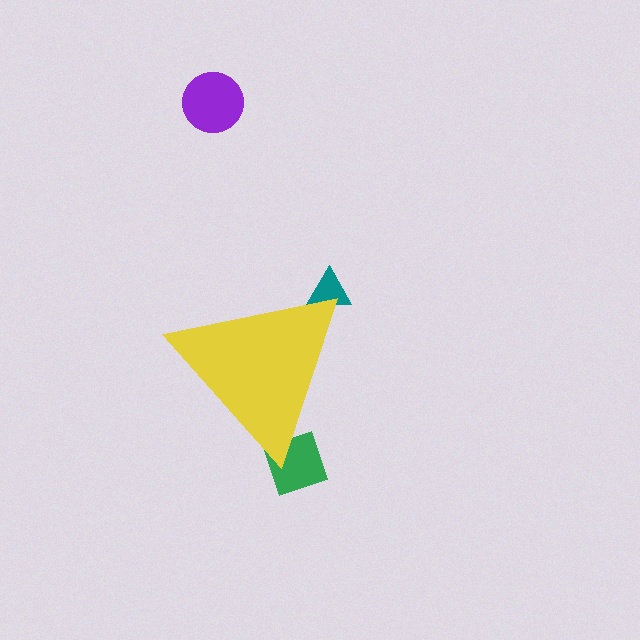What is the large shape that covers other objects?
A yellow triangle.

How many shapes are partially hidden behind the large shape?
2 shapes are partially hidden.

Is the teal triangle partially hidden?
Yes, the teal triangle is partially hidden behind the yellow triangle.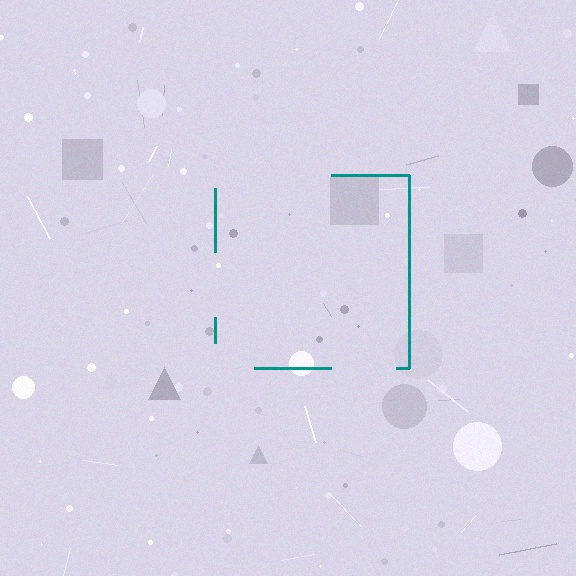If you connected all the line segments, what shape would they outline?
They would outline a square.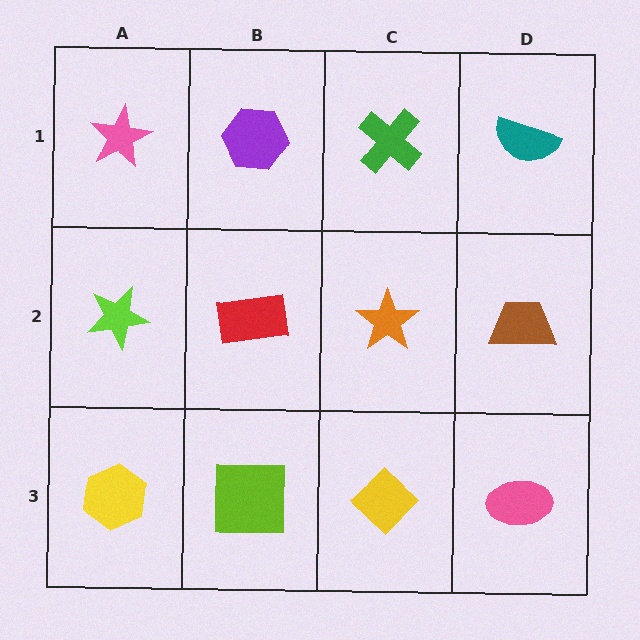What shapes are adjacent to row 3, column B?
A red rectangle (row 2, column B), a yellow hexagon (row 3, column A), a yellow diamond (row 3, column C).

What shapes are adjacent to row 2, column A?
A pink star (row 1, column A), a yellow hexagon (row 3, column A), a red rectangle (row 2, column B).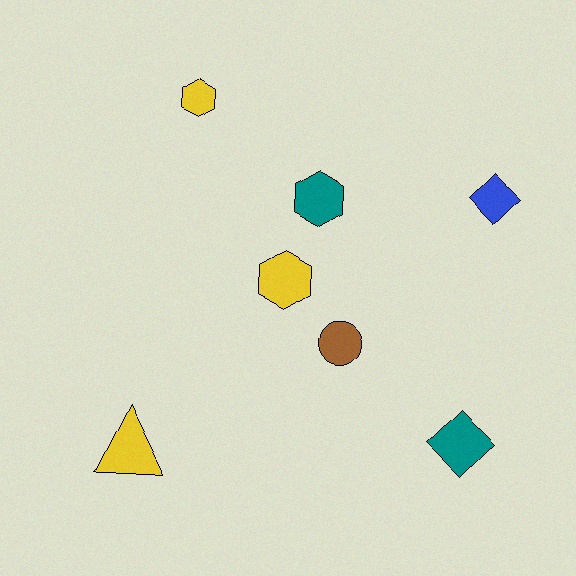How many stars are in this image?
There are no stars.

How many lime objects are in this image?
There are no lime objects.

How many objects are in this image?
There are 7 objects.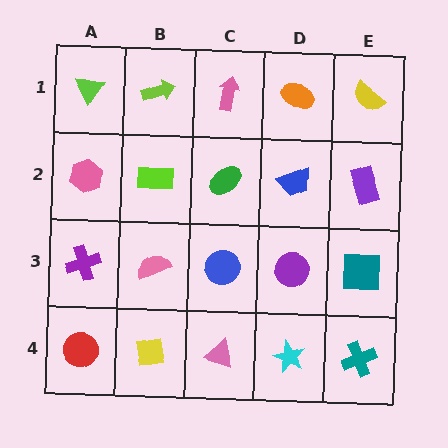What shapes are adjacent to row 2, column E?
A yellow semicircle (row 1, column E), a teal square (row 3, column E), a blue trapezoid (row 2, column D).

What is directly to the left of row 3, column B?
A purple cross.